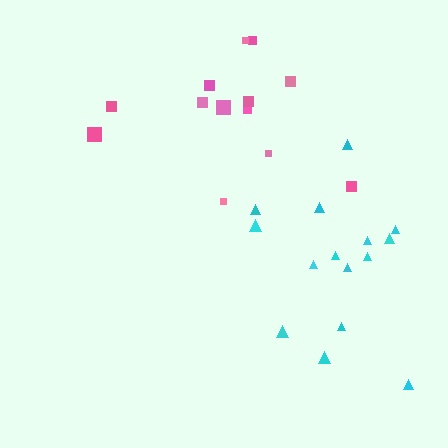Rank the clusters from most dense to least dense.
pink, cyan.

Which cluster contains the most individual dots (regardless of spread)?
Cyan (15).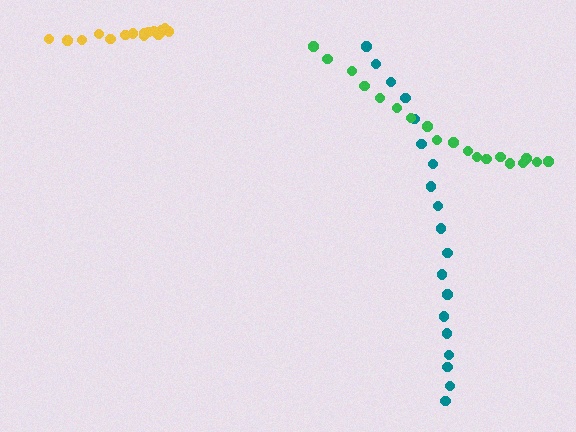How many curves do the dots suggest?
There are 3 distinct paths.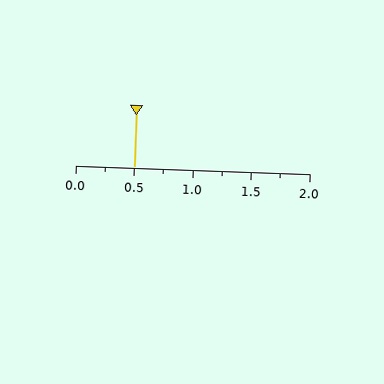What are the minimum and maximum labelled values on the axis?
The axis runs from 0.0 to 2.0.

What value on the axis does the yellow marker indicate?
The marker indicates approximately 0.5.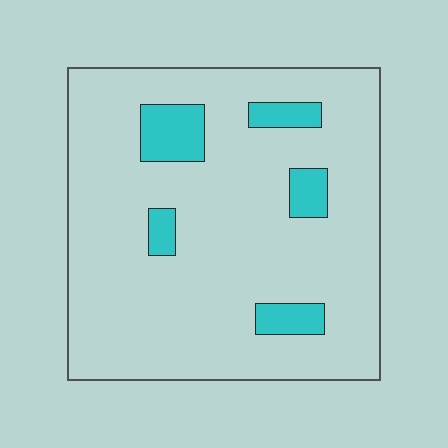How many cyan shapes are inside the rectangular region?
5.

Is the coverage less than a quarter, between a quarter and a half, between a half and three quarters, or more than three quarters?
Less than a quarter.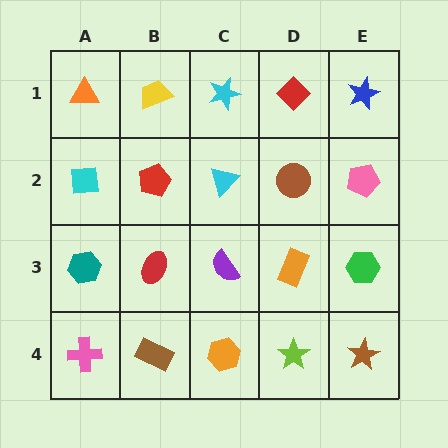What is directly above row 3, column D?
A brown circle.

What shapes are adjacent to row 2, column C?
A cyan star (row 1, column C), a purple semicircle (row 3, column C), a red pentagon (row 2, column B), a brown circle (row 2, column D).